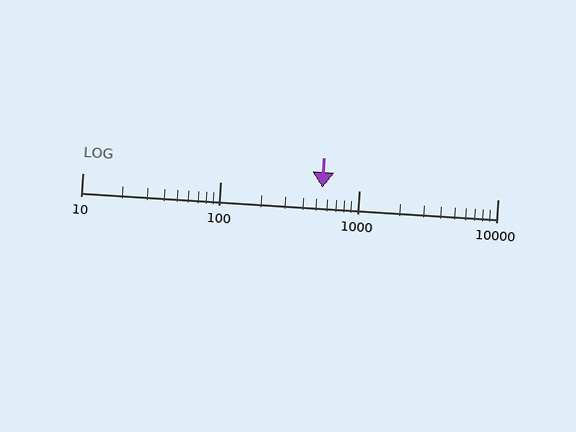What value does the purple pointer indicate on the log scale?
The pointer indicates approximately 540.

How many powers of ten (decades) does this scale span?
The scale spans 3 decades, from 10 to 10000.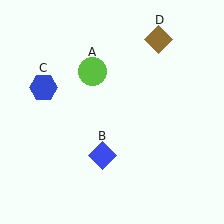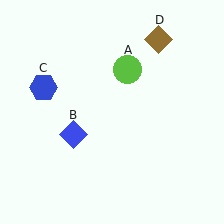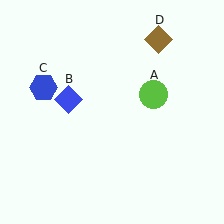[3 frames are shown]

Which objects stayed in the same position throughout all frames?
Blue hexagon (object C) and brown diamond (object D) remained stationary.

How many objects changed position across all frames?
2 objects changed position: lime circle (object A), blue diamond (object B).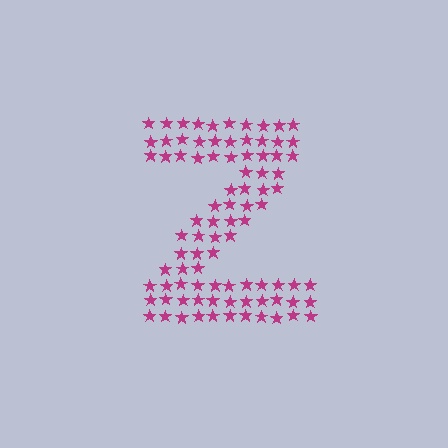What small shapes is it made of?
It is made of small stars.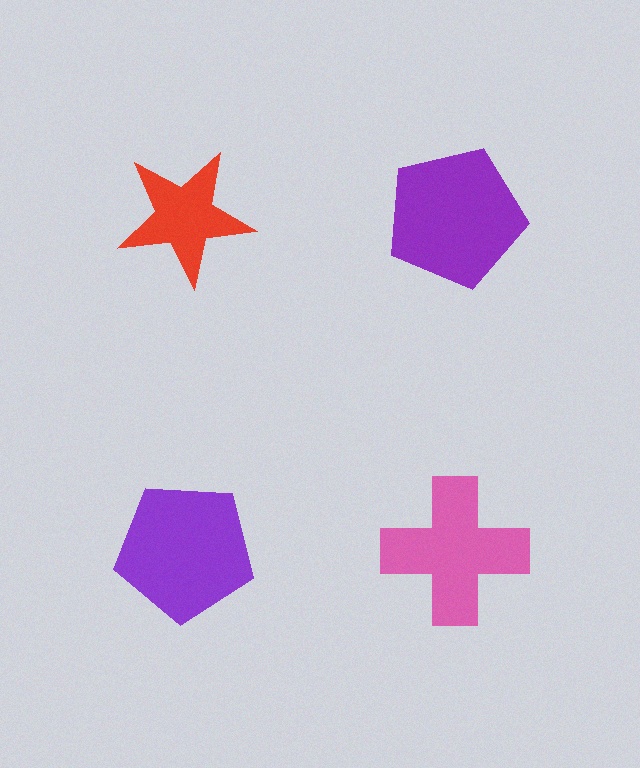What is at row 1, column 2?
A purple pentagon.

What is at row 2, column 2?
A pink cross.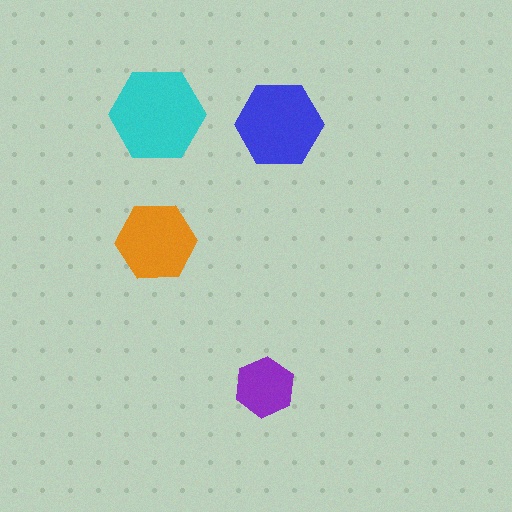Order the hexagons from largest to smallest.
the cyan one, the blue one, the orange one, the purple one.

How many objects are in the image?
There are 4 objects in the image.